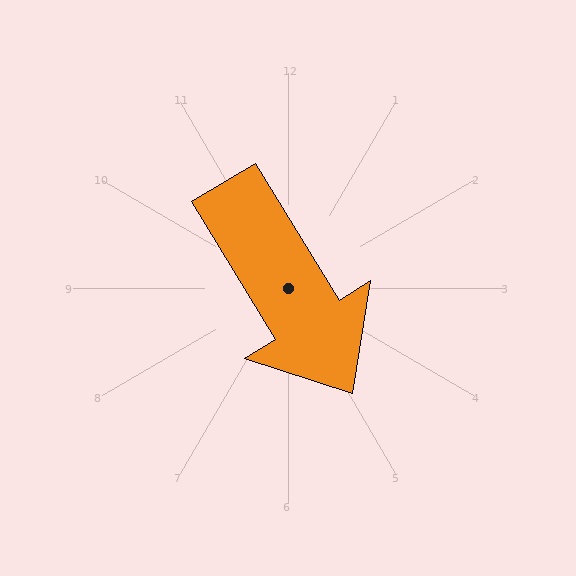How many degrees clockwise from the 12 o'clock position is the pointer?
Approximately 149 degrees.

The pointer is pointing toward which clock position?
Roughly 5 o'clock.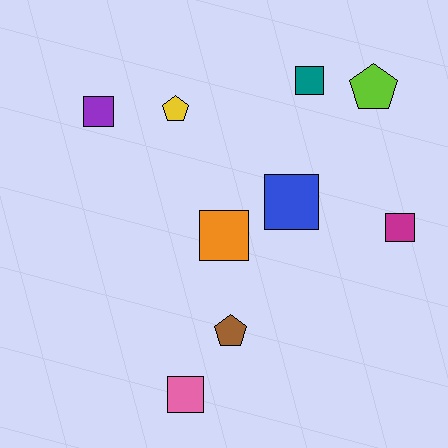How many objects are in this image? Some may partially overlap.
There are 9 objects.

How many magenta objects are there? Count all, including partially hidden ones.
There is 1 magenta object.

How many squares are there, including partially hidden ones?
There are 6 squares.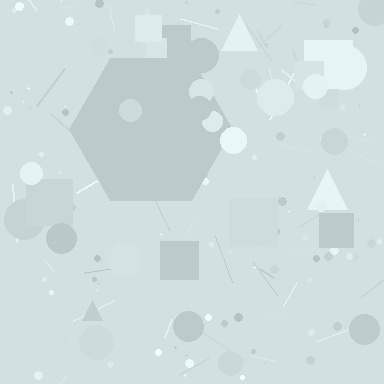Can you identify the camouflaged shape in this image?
The camouflaged shape is a hexagon.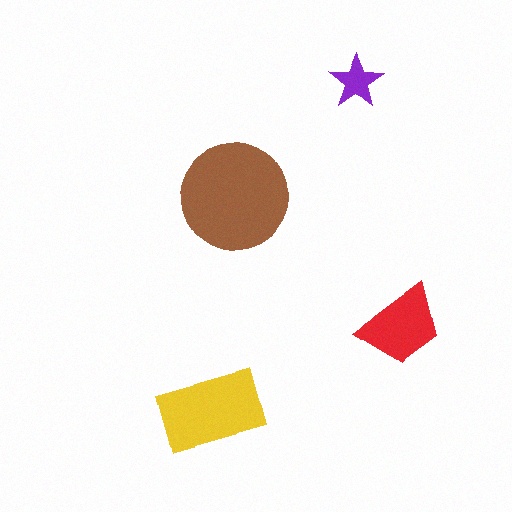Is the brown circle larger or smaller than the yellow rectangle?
Larger.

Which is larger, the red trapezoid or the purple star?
The red trapezoid.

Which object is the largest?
The brown circle.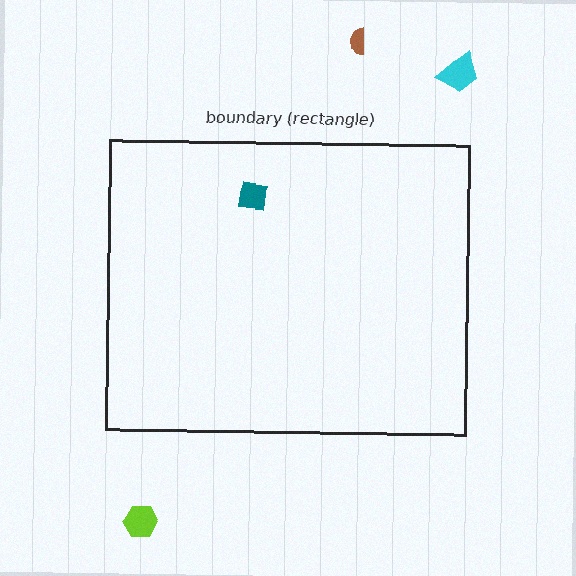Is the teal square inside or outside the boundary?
Inside.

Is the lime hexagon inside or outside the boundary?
Outside.